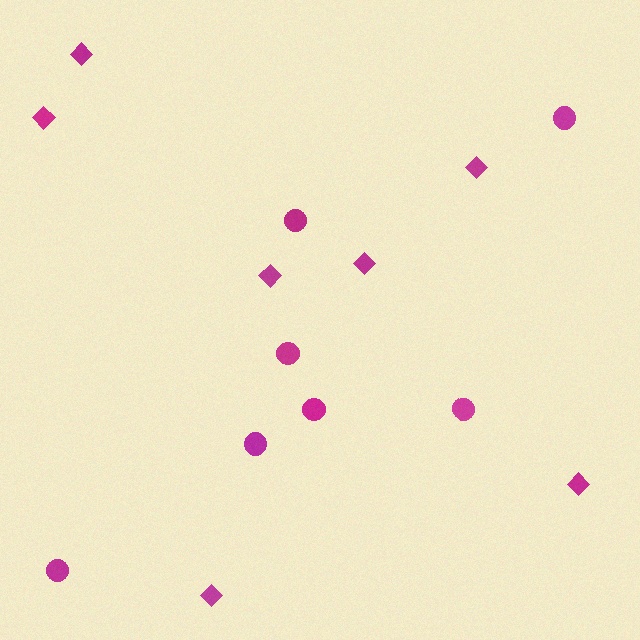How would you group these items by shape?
There are 2 groups: one group of circles (7) and one group of diamonds (7).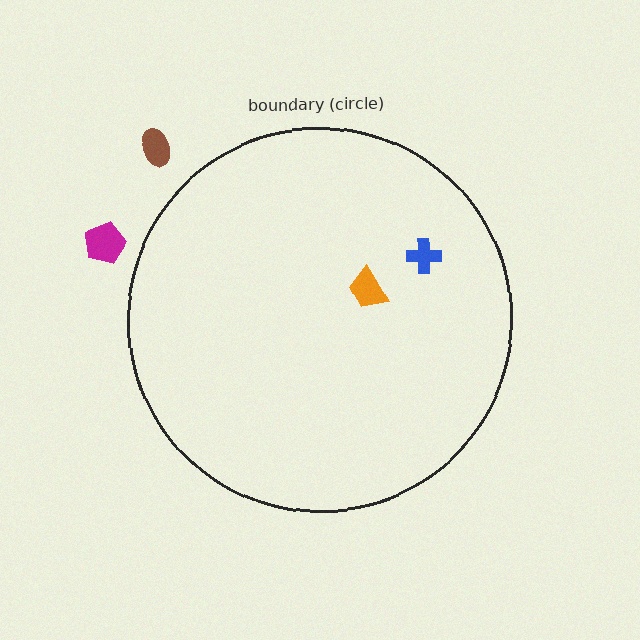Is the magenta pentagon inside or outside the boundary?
Outside.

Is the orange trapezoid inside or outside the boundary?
Inside.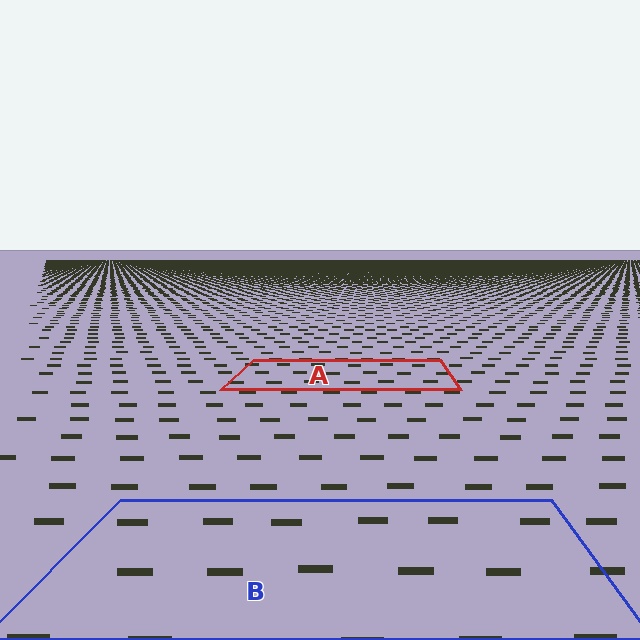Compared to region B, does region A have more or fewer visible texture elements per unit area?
Region A has more texture elements per unit area — they are packed more densely because it is farther away.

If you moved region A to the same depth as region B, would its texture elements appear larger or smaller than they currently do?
They would appear larger. At a closer depth, the same texture elements are projected at a bigger on-screen size.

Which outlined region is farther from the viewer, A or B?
Region A is farther from the viewer — the texture elements inside it appear smaller and more densely packed.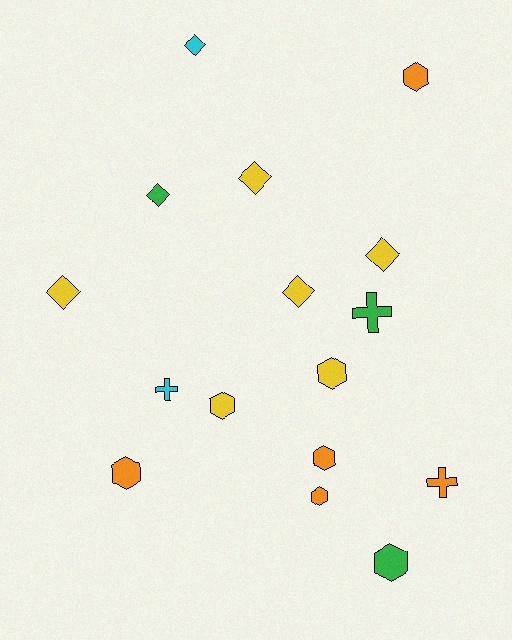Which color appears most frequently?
Yellow, with 6 objects.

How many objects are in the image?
There are 16 objects.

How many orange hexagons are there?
There are 4 orange hexagons.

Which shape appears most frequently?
Hexagon, with 7 objects.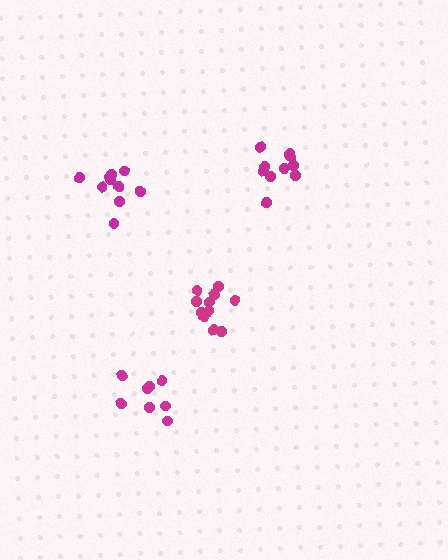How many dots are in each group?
Group 1: 11 dots, Group 2: 8 dots, Group 3: 10 dots, Group 4: 10 dots (39 total).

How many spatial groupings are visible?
There are 4 spatial groupings.